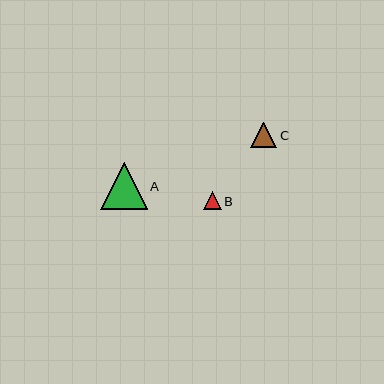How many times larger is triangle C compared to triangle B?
Triangle C is approximately 1.4 times the size of triangle B.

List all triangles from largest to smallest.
From largest to smallest: A, C, B.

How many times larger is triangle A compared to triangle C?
Triangle A is approximately 1.8 times the size of triangle C.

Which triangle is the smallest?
Triangle B is the smallest with a size of approximately 18 pixels.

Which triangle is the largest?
Triangle A is the largest with a size of approximately 47 pixels.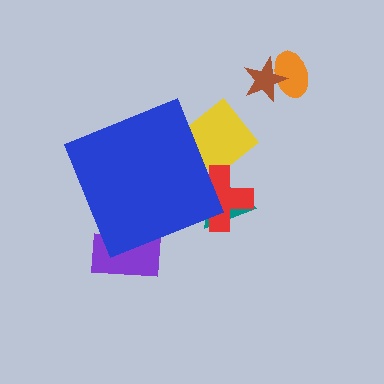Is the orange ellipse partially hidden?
No, the orange ellipse is fully visible.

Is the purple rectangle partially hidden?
Yes, the purple rectangle is partially hidden behind the blue diamond.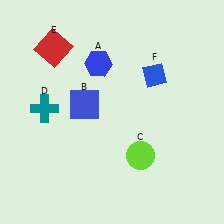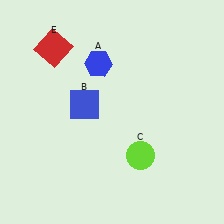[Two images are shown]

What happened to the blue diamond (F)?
The blue diamond (F) was removed in Image 2. It was in the top-right area of Image 1.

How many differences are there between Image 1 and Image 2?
There are 2 differences between the two images.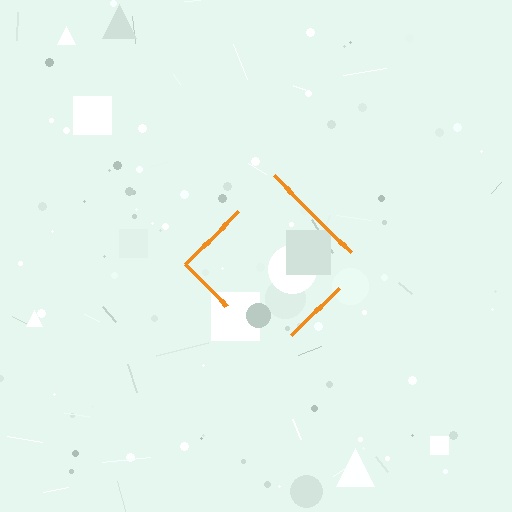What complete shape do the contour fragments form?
The contour fragments form a diamond.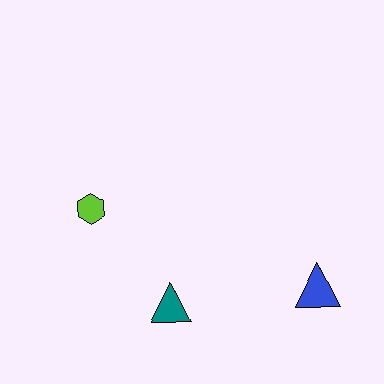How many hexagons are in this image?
There is 1 hexagon.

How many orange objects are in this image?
There are no orange objects.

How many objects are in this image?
There are 3 objects.